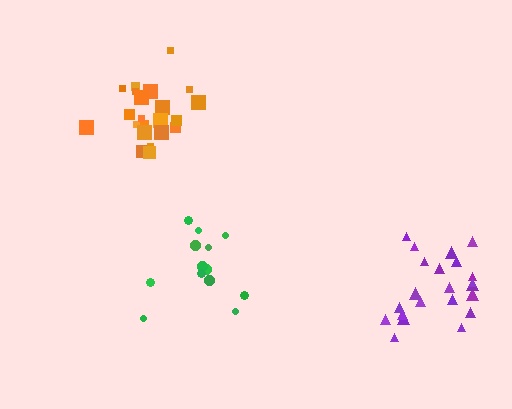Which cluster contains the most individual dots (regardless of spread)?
Orange (23).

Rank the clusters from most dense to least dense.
orange, green, purple.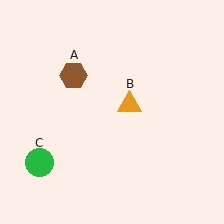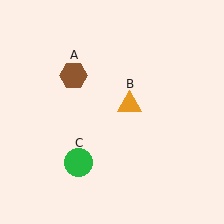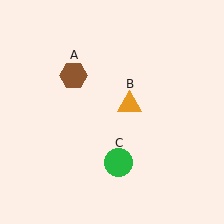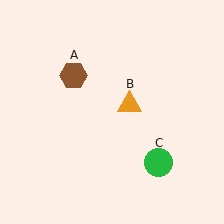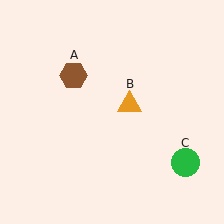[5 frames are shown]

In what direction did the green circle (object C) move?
The green circle (object C) moved right.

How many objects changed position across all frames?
1 object changed position: green circle (object C).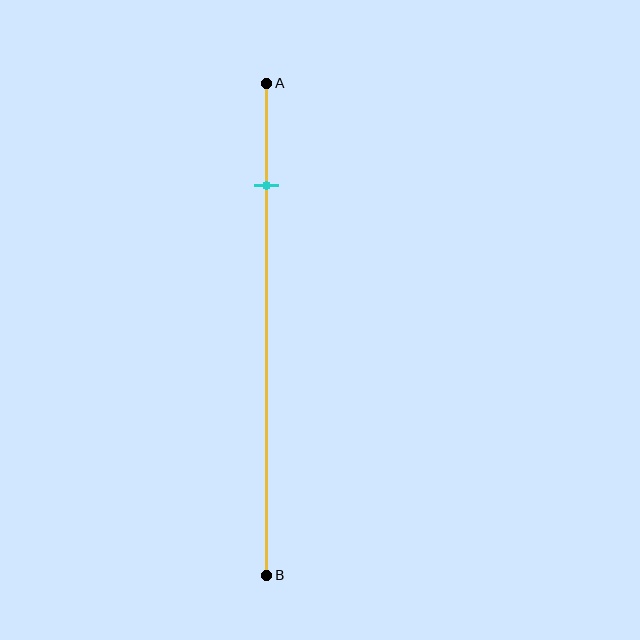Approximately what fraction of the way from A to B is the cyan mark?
The cyan mark is approximately 20% of the way from A to B.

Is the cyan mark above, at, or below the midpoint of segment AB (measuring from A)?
The cyan mark is above the midpoint of segment AB.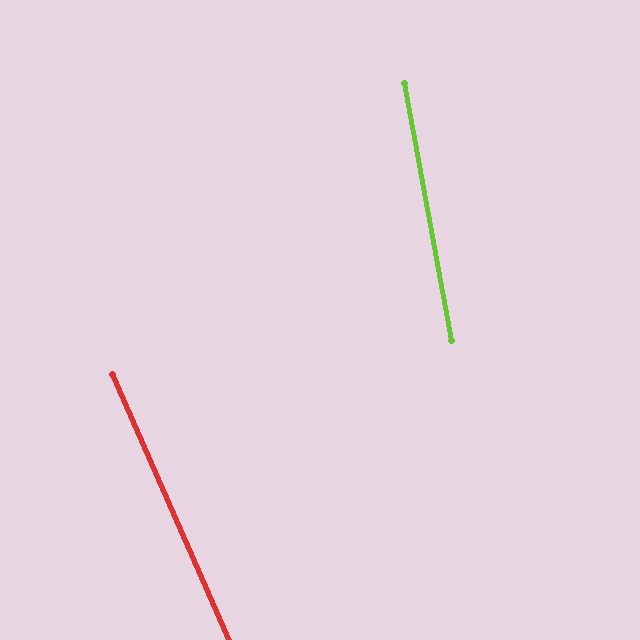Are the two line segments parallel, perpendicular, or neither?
Neither parallel nor perpendicular — they differ by about 13°.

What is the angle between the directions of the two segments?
Approximately 13 degrees.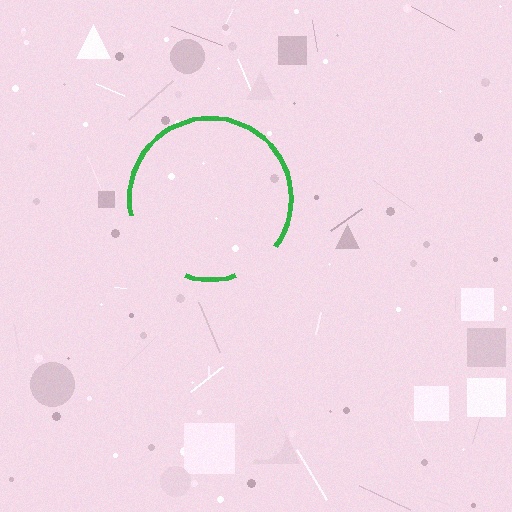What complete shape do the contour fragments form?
The contour fragments form a circle.